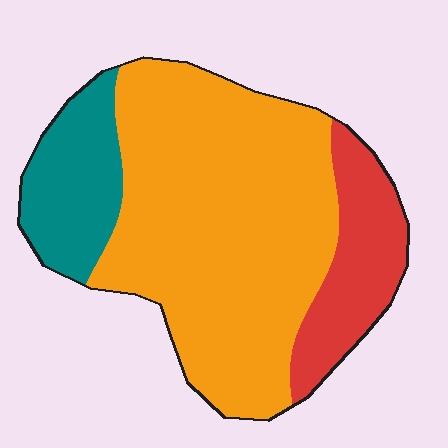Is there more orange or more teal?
Orange.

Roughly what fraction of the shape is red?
Red takes up about one sixth (1/6) of the shape.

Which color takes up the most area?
Orange, at roughly 65%.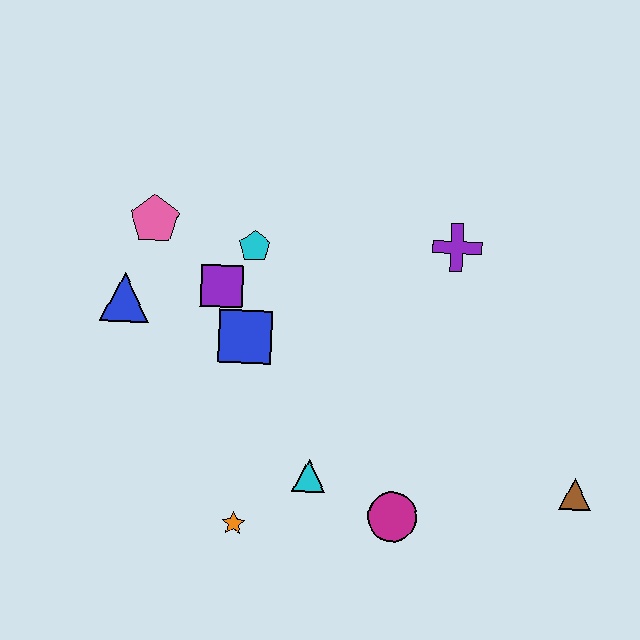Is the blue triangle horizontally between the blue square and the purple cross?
No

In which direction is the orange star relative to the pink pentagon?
The orange star is below the pink pentagon.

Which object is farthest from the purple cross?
The orange star is farthest from the purple cross.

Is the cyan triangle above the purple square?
No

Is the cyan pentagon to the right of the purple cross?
No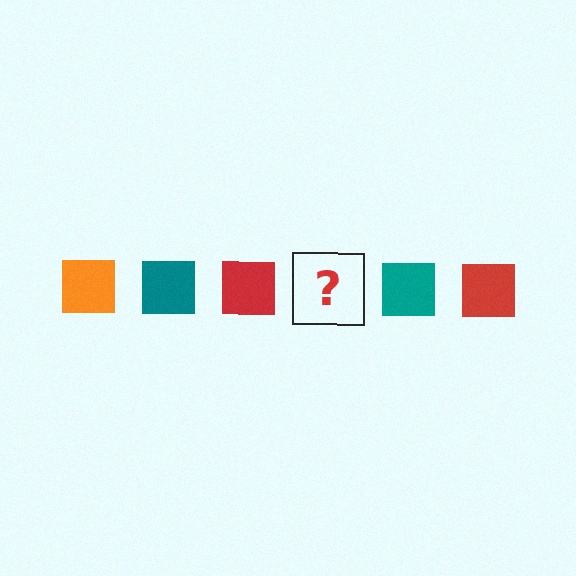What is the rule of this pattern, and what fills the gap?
The rule is that the pattern cycles through orange, teal, red squares. The gap should be filled with an orange square.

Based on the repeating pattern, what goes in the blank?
The blank should be an orange square.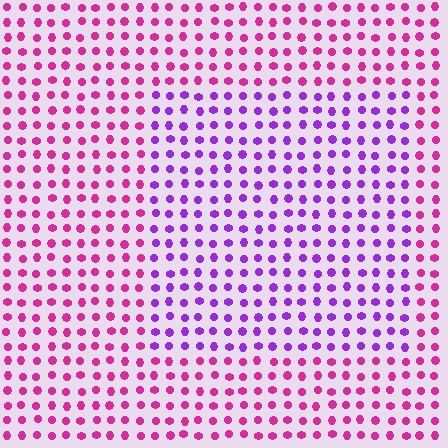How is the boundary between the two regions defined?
The boundary is defined purely by a slight shift in hue (about 42 degrees). Spacing, size, and orientation are identical on both sides.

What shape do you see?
I see a rectangle.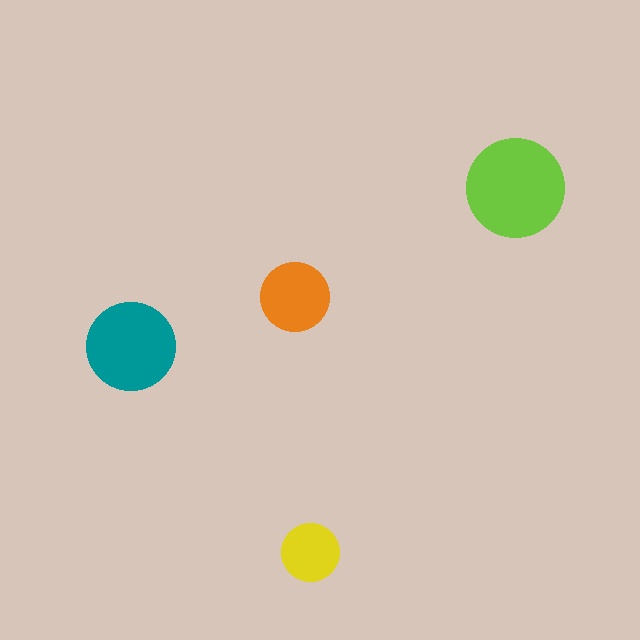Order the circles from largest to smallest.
the lime one, the teal one, the orange one, the yellow one.